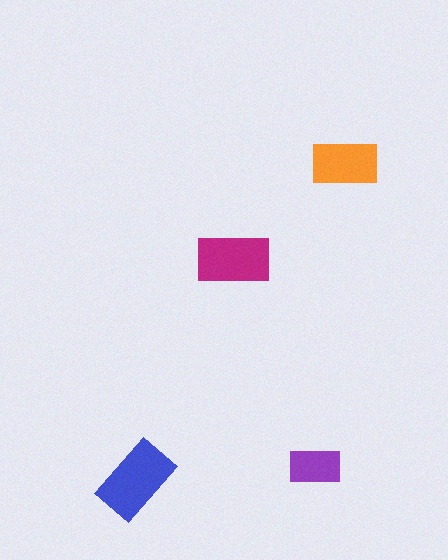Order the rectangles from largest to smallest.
the blue one, the magenta one, the orange one, the purple one.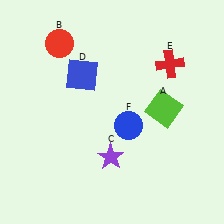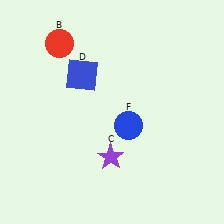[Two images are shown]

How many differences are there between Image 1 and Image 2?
There are 2 differences between the two images.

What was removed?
The red cross (E), the lime square (A) were removed in Image 2.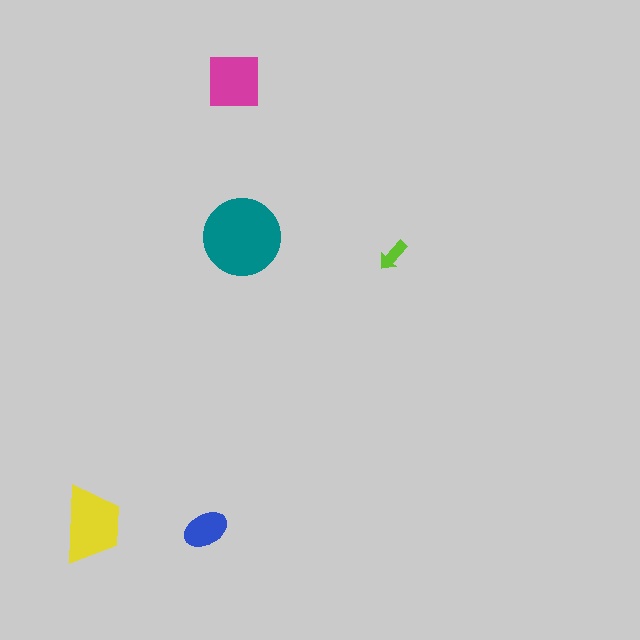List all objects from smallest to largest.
The lime arrow, the blue ellipse, the magenta square, the yellow trapezoid, the teal circle.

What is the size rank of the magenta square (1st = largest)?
3rd.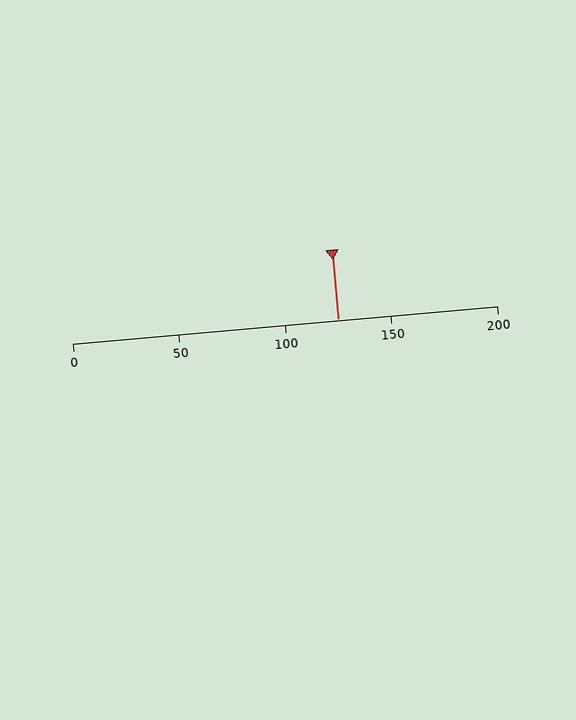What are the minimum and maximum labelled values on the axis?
The axis runs from 0 to 200.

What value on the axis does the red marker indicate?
The marker indicates approximately 125.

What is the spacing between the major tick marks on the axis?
The major ticks are spaced 50 apart.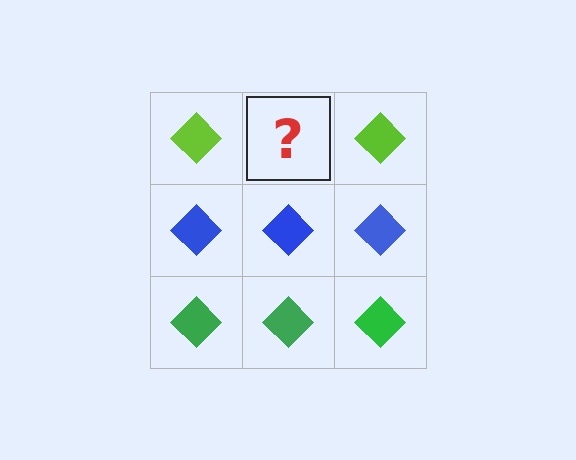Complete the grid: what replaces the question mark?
The question mark should be replaced with a lime diamond.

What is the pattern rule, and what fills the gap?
The rule is that each row has a consistent color. The gap should be filled with a lime diamond.